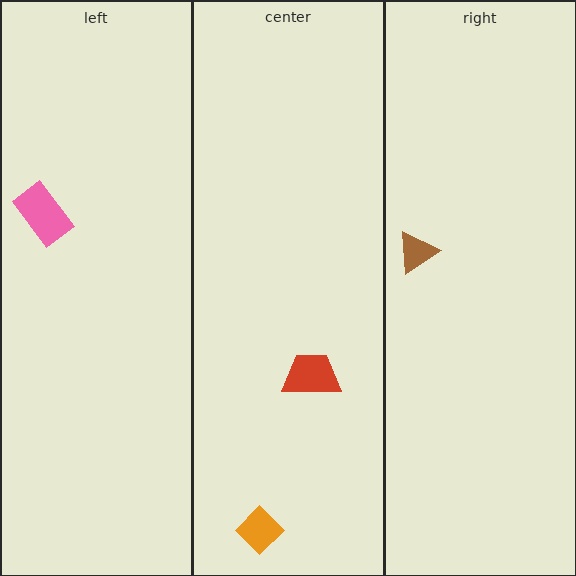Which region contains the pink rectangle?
The left region.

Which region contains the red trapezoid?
The center region.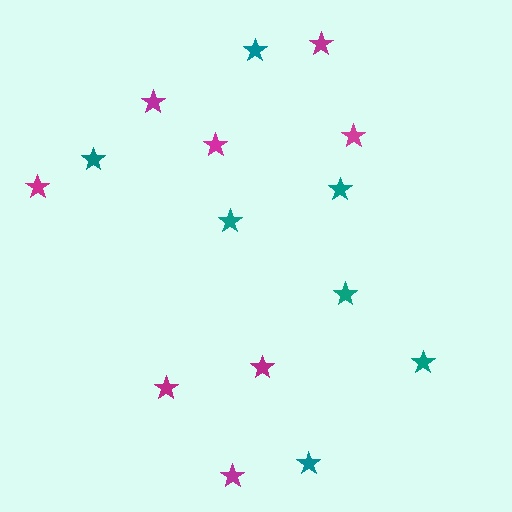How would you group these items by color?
There are 2 groups: one group of teal stars (7) and one group of magenta stars (8).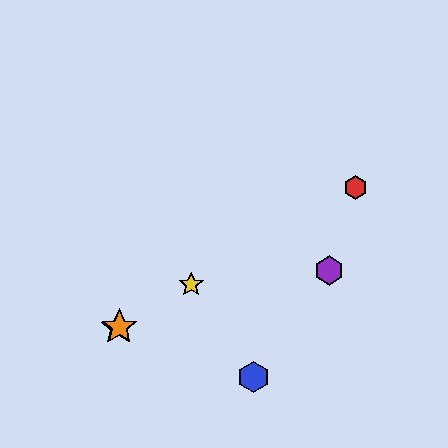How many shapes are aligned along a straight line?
4 shapes (the red hexagon, the green star, the yellow star, the orange star) are aligned along a straight line.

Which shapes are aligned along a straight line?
The red hexagon, the green star, the yellow star, the orange star are aligned along a straight line.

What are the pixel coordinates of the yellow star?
The yellow star is at (191, 284).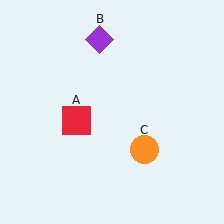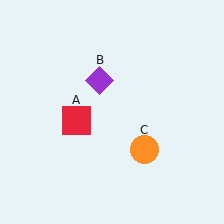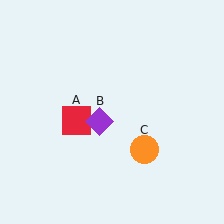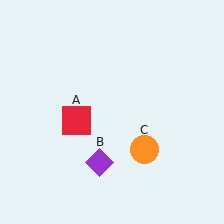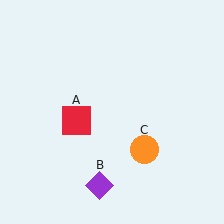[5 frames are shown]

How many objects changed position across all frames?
1 object changed position: purple diamond (object B).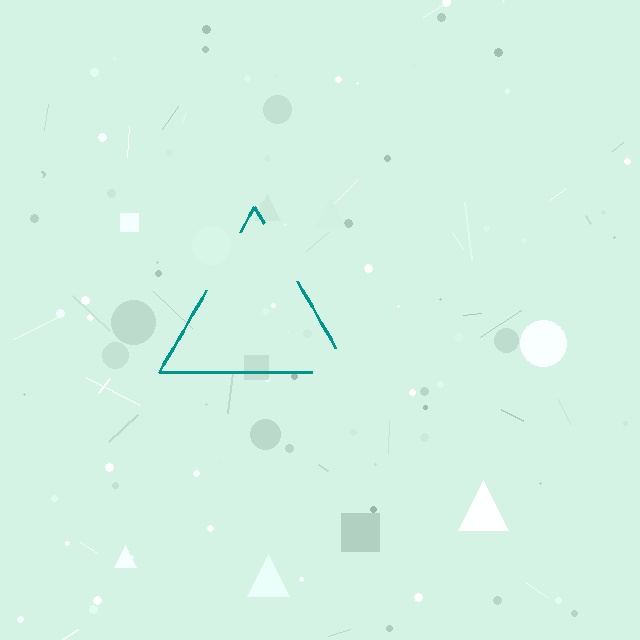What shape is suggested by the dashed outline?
The dashed outline suggests a triangle.